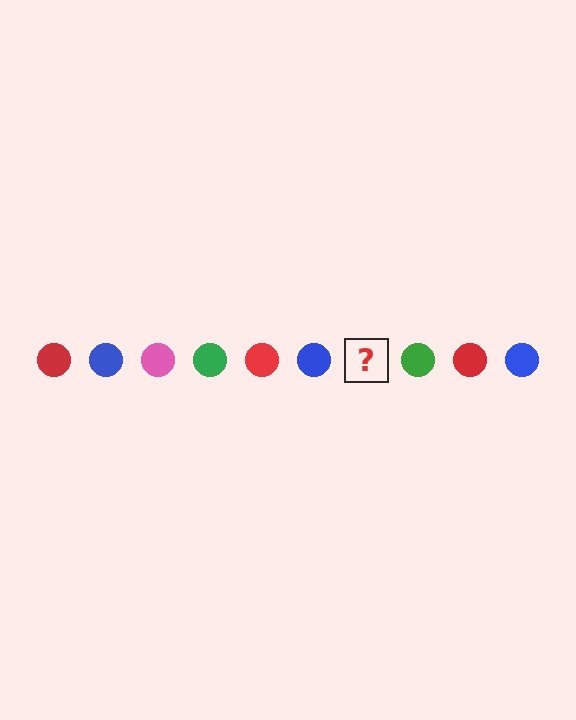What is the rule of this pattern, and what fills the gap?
The rule is that the pattern cycles through red, blue, pink, green circles. The gap should be filled with a pink circle.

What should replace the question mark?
The question mark should be replaced with a pink circle.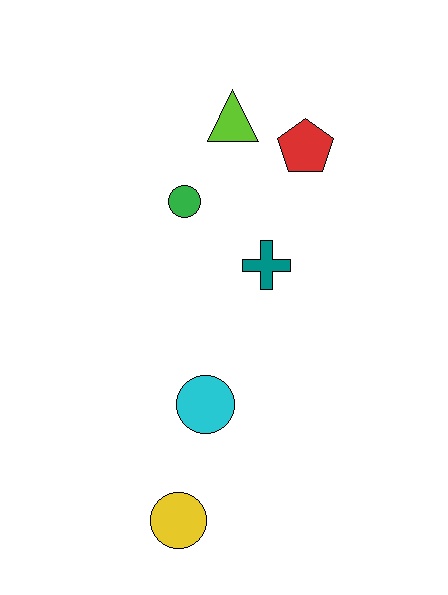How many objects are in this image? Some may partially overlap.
There are 6 objects.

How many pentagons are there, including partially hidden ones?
There is 1 pentagon.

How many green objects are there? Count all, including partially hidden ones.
There is 1 green object.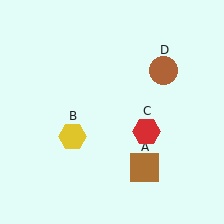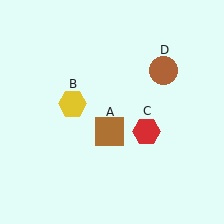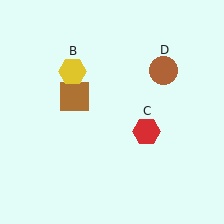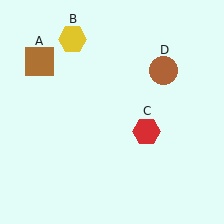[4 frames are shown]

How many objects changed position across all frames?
2 objects changed position: brown square (object A), yellow hexagon (object B).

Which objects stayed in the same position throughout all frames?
Red hexagon (object C) and brown circle (object D) remained stationary.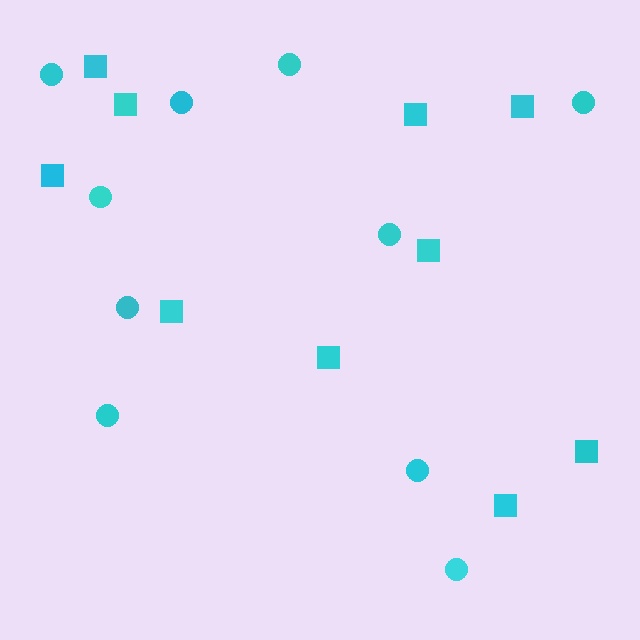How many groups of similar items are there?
There are 2 groups: one group of circles (10) and one group of squares (10).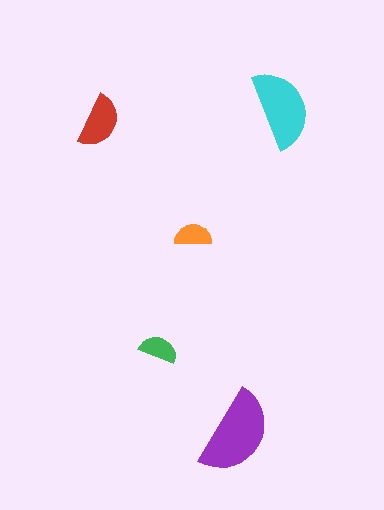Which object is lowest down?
The purple semicircle is bottommost.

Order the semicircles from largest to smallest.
the purple one, the cyan one, the red one, the green one, the orange one.